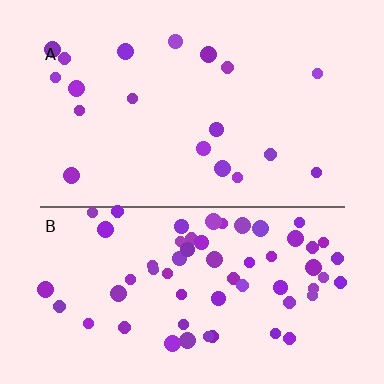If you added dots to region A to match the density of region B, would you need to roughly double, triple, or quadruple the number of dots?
Approximately triple.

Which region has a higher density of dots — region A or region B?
B (the bottom).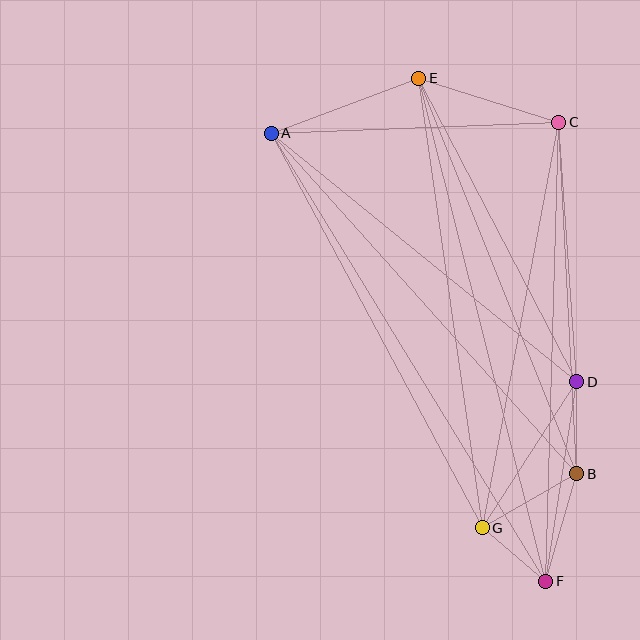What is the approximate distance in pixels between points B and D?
The distance between B and D is approximately 92 pixels.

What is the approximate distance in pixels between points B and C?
The distance between B and C is approximately 352 pixels.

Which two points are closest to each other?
Points F and G are closest to each other.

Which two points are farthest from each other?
Points A and F are farthest from each other.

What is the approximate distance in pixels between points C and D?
The distance between C and D is approximately 260 pixels.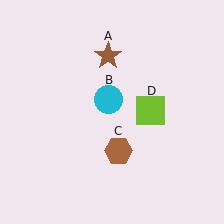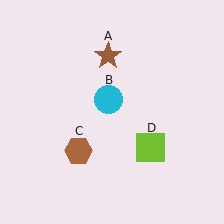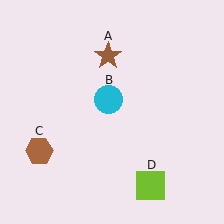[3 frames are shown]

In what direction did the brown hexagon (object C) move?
The brown hexagon (object C) moved left.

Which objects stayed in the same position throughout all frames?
Brown star (object A) and cyan circle (object B) remained stationary.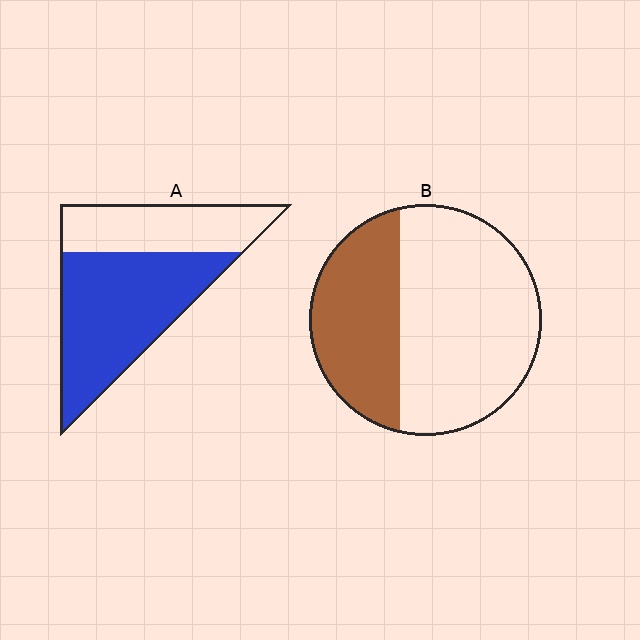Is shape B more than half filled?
No.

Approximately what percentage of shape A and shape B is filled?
A is approximately 65% and B is approximately 35%.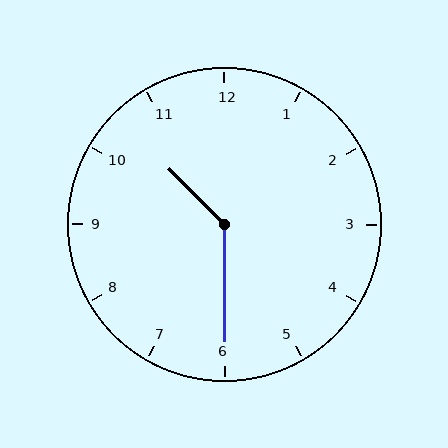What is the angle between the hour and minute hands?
Approximately 135 degrees.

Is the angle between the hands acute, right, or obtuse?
It is obtuse.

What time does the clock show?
10:30.